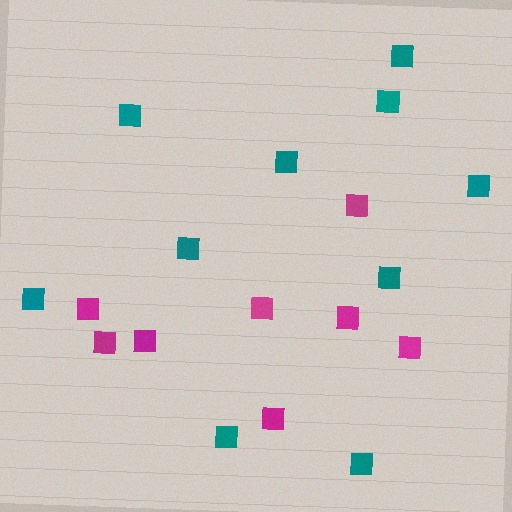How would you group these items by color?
There are 2 groups: one group of magenta squares (8) and one group of teal squares (10).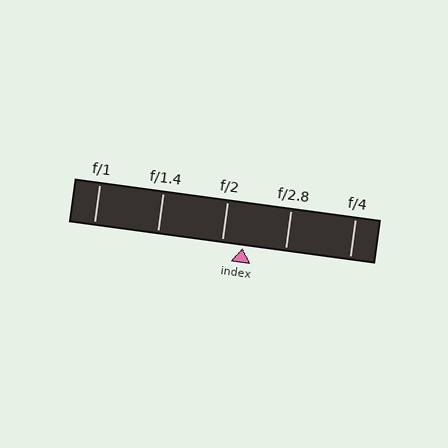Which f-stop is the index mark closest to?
The index mark is closest to f/2.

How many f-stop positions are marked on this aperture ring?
There are 5 f-stop positions marked.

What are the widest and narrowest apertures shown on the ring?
The widest aperture shown is f/1 and the narrowest is f/4.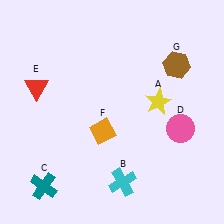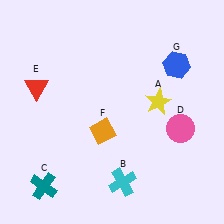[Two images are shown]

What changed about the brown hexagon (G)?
In Image 1, G is brown. In Image 2, it changed to blue.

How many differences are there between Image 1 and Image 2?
There is 1 difference between the two images.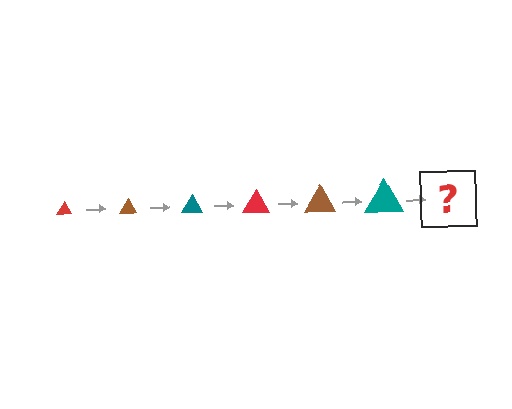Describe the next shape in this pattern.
It should be a red triangle, larger than the previous one.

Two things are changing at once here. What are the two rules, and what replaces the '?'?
The two rules are that the triangle grows larger each step and the color cycles through red, brown, and teal. The '?' should be a red triangle, larger than the previous one.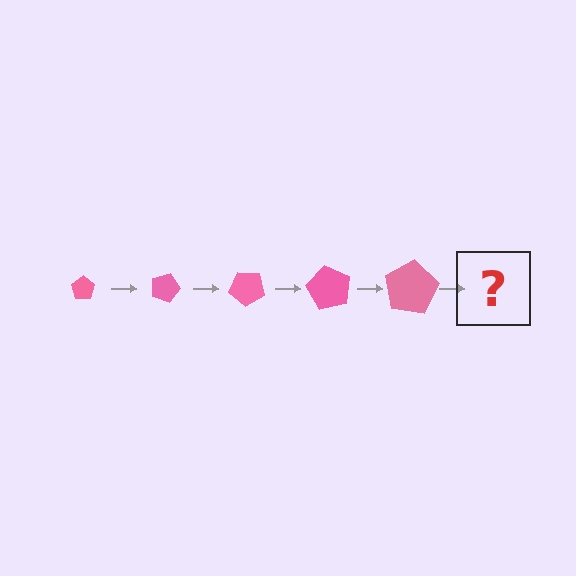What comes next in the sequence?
The next element should be a pentagon, larger than the previous one and rotated 100 degrees from the start.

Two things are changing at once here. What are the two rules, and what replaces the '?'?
The two rules are that the pentagon grows larger each step and it rotates 20 degrees each step. The '?' should be a pentagon, larger than the previous one and rotated 100 degrees from the start.